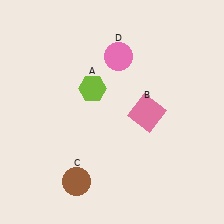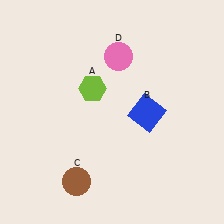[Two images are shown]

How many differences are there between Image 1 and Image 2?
There is 1 difference between the two images.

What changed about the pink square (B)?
In Image 1, B is pink. In Image 2, it changed to blue.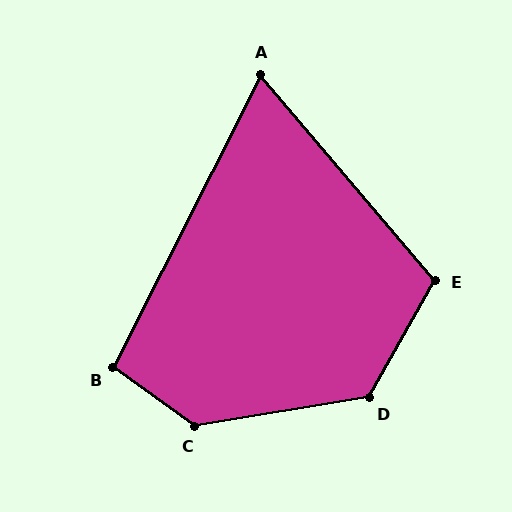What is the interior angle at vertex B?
Approximately 99 degrees (obtuse).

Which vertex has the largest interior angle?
C, at approximately 135 degrees.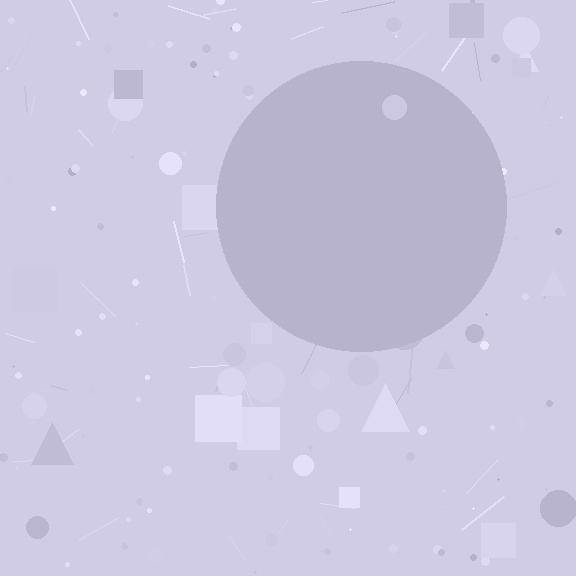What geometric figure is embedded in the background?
A circle is embedded in the background.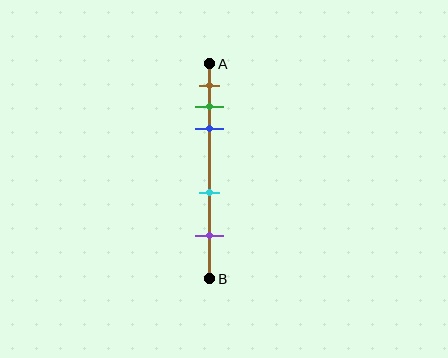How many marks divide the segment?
There are 5 marks dividing the segment.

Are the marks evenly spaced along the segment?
No, the marks are not evenly spaced.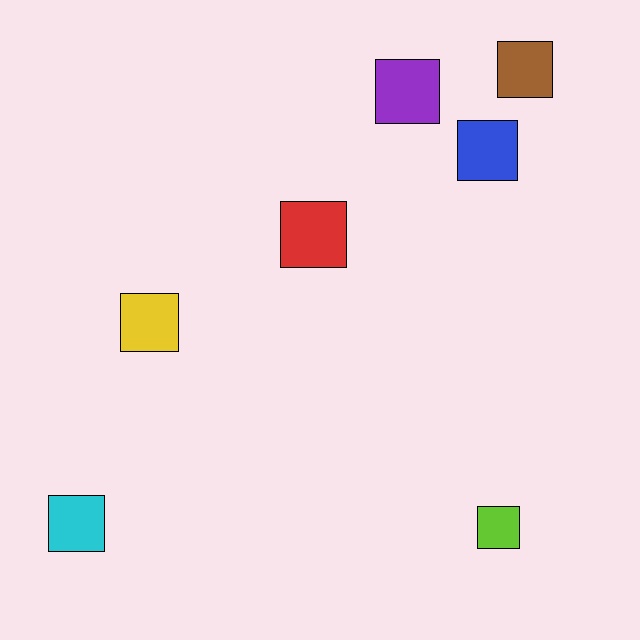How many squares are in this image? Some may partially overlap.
There are 7 squares.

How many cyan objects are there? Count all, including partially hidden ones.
There is 1 cyan object.